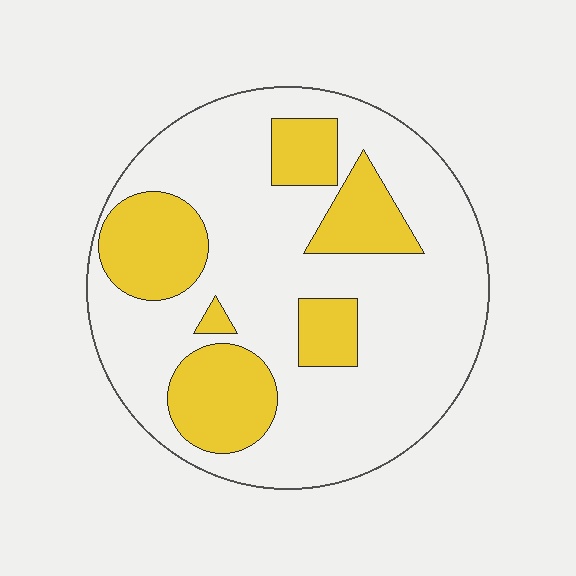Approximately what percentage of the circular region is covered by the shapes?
Approximately 30%.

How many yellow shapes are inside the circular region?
6.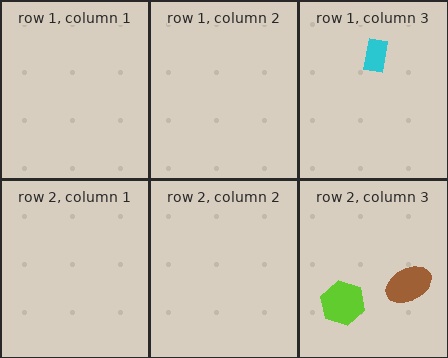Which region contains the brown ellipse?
The row 2, column 3 region.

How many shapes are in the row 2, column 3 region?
2.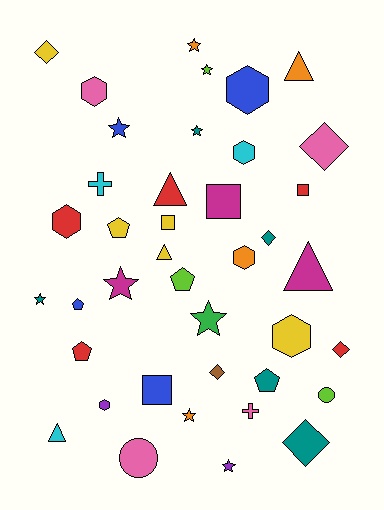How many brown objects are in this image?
There is 1 brown object.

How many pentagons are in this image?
There are 5 pentagons.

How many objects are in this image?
There are 40 objects.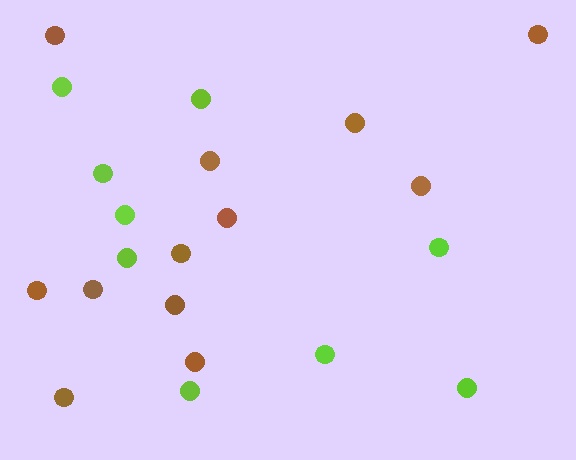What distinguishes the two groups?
There are 2 groups: one group of brown circles (12) and one group of lime circles (9).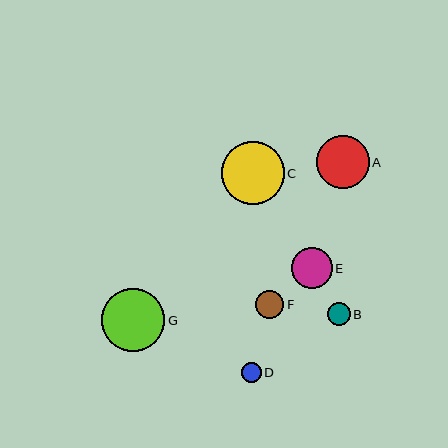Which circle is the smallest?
Circle D is the smallest with a size of approximately 20 pixels.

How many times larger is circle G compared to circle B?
Circle G is approximately 2.8 times the size of circle B.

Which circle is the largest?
Circle G is the largest with a size of approximately 63 pixels.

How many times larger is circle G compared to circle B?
Circle G is approximately 2.8 times the size of circle B.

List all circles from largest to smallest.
From largest to smallest: G, C, A, E, F, B, D.